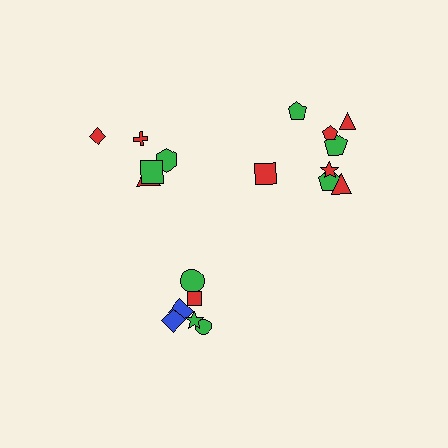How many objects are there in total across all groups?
There are 19 objects.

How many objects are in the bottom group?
There are 6 objects.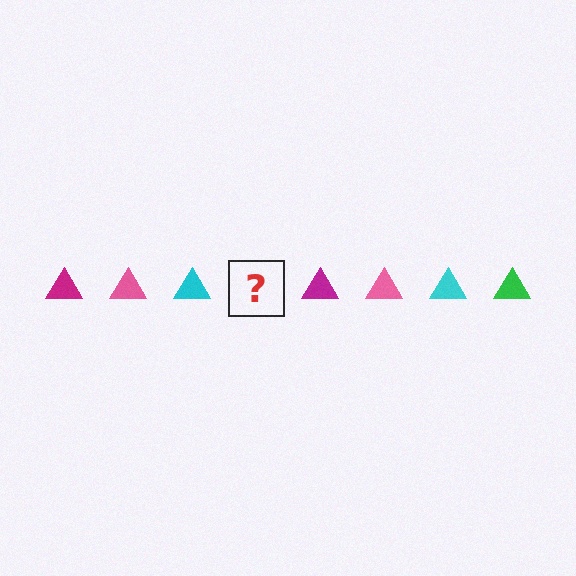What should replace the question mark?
The question mark should be replaced with a green triangle.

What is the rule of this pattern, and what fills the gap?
The rule is that the pattern cycles through magenta, pink, cyan, green triangles. The gap should be filled with a green triangle.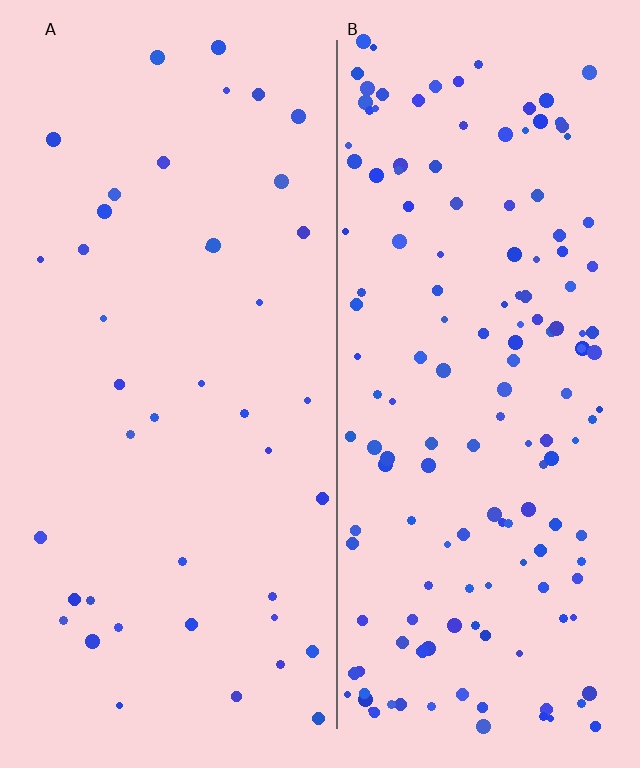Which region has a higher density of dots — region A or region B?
B (the right).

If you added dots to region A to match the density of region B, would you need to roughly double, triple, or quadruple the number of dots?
Approximately quadruple.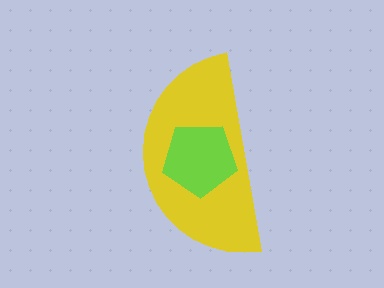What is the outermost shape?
The yellow semicircle.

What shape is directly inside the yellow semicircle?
The lime pentagon.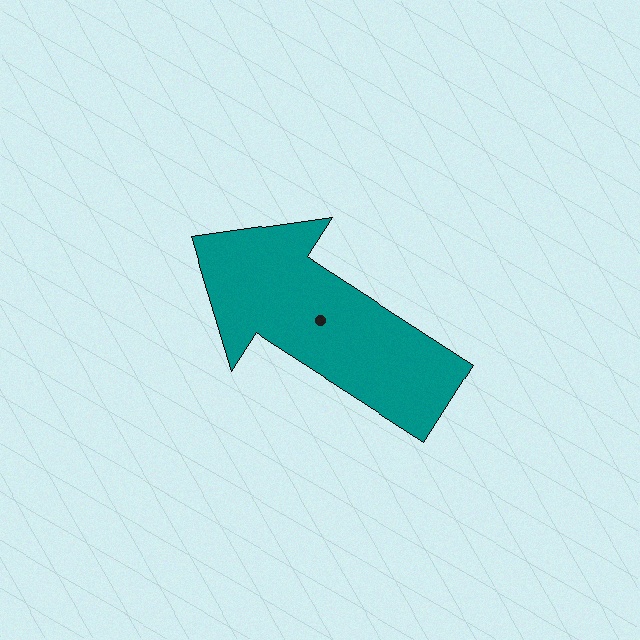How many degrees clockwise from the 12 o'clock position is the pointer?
Approximately 303 degrees.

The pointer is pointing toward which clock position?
Roughly 10 o'clock.